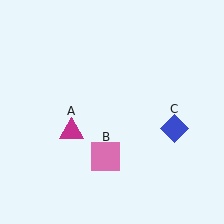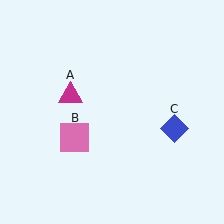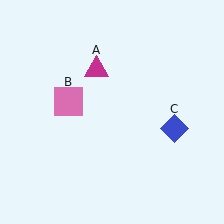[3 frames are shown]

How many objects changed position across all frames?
2 objects changed position: magenta triangle (object A), pink square (object B).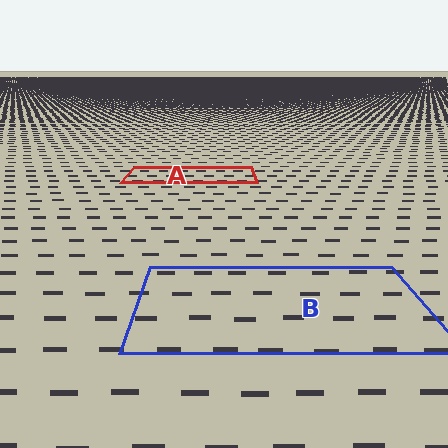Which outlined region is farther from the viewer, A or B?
Region A is farther from the viewer — the texture elements inside it appear smaller and more densely packed.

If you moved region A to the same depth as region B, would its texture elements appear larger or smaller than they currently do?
They would appear larger. At a closer depth, the same texture elements are projected at a bigger on-screen size.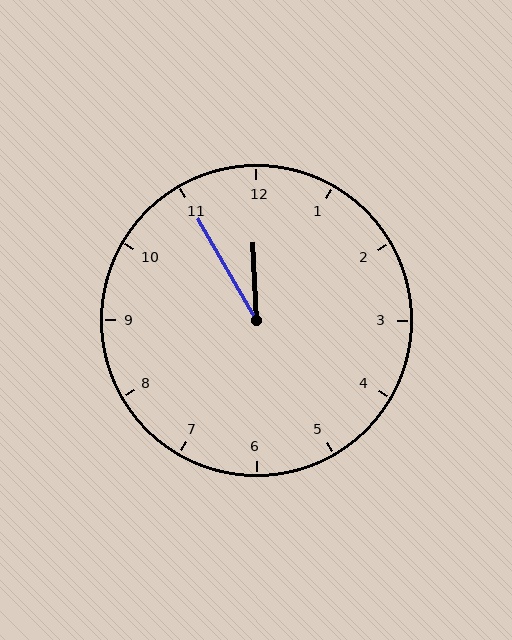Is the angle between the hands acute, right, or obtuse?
It is acute.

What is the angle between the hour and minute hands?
Approximately 28 degrees.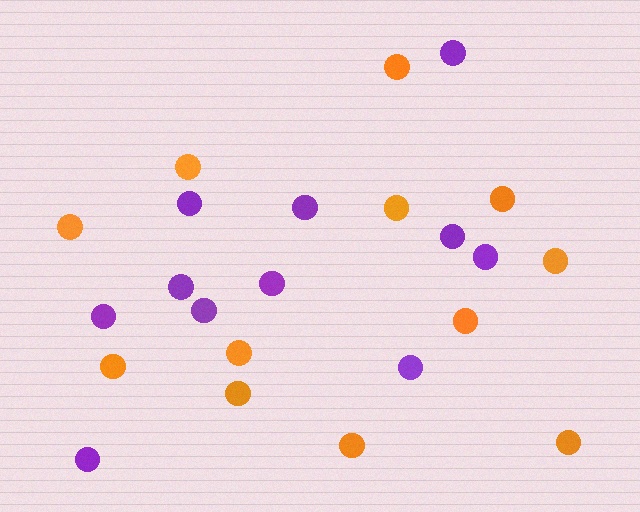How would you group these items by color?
There are 2 groups: one group of orange circles (12) and one group of purple circles (11).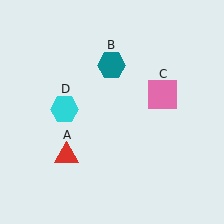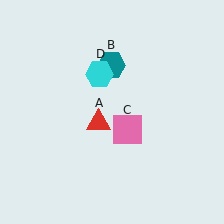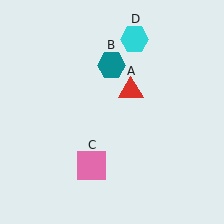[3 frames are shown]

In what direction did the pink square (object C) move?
The pink square (object C) moved down and to the left.